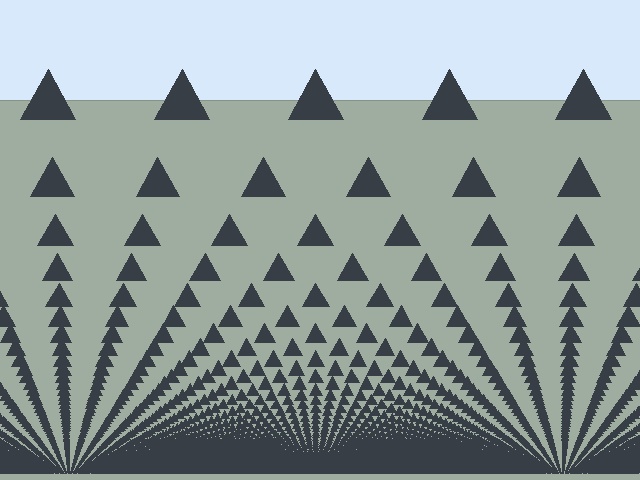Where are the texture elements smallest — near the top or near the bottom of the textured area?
Near the bottom.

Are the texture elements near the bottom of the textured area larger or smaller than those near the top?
Smaller. The gradient is inverted — elements near the bottom are smaller and denser.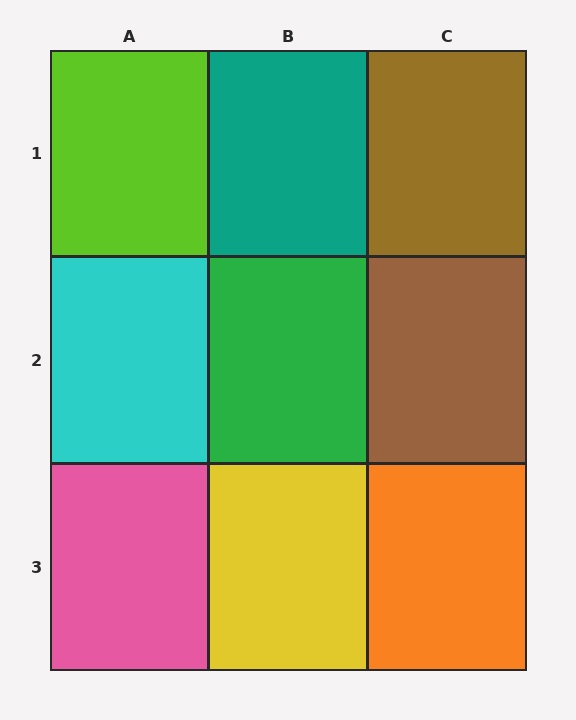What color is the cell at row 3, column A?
Pink.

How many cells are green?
1 cell is green.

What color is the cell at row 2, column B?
Green.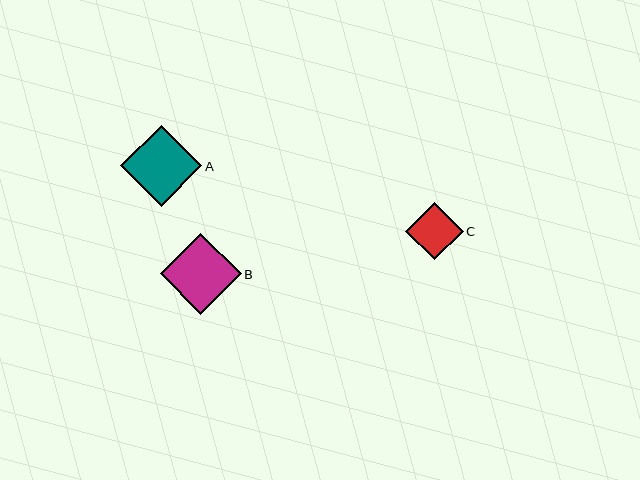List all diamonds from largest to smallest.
From largest to smallest: B, A, C.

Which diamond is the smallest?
Diamond C is the smallest with a size of approximately 58 pixels.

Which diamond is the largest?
Diamond B is the largest with a size of approximately 81 pixels.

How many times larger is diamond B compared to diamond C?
Diamond B is approximately 1.4 times the size of diamond C.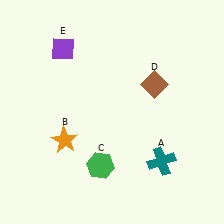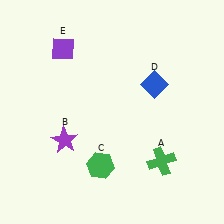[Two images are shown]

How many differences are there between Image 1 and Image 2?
There are 3 differences between the two images.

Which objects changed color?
A changed from teal to green. B changed from orange to purple. D changed from brown to blue.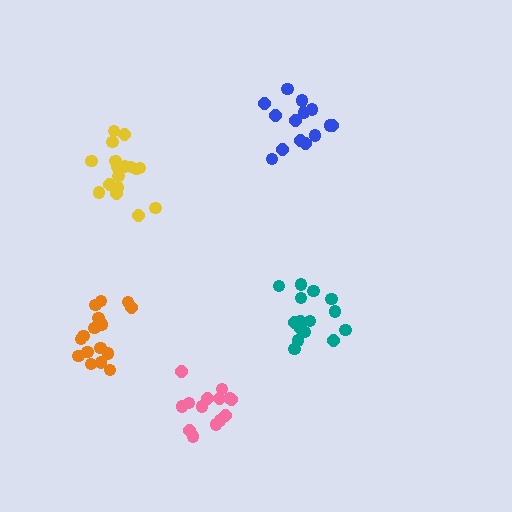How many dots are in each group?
Group 1: 16 dots, Group 2: 16 dots, Group 3: 17 dots, Group 4: 14 dots, Group 5: 14 dots (77 total).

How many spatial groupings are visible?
There are 5 spatial groupings.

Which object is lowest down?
The pink cluster is bottommost.